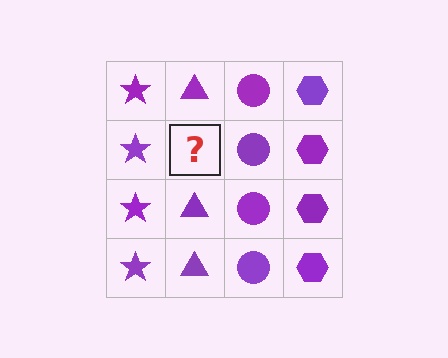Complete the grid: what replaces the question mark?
The question mark should be replaced with a purple triangle.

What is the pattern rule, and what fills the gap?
The rule is that each column has a consistent shape. The gap should be filled with a purple triangle.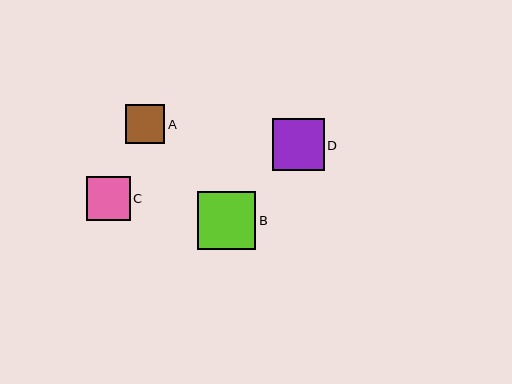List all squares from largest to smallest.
From largest to smallest: B, D, C, A.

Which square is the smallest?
Square A is the smallest with a size of approximately 39 pixels.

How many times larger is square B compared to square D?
Square B is approximately 1.1 times the size of square D.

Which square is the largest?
Square B is the largest with a size of approximately 58 pixels.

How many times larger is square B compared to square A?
Square B is approximately 1.5 times the size of square A.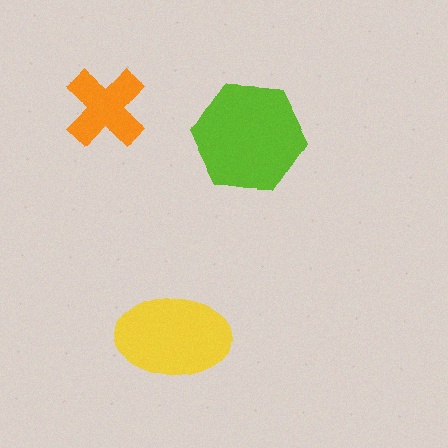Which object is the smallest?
The orange cross.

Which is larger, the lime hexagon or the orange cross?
The lime hexagon.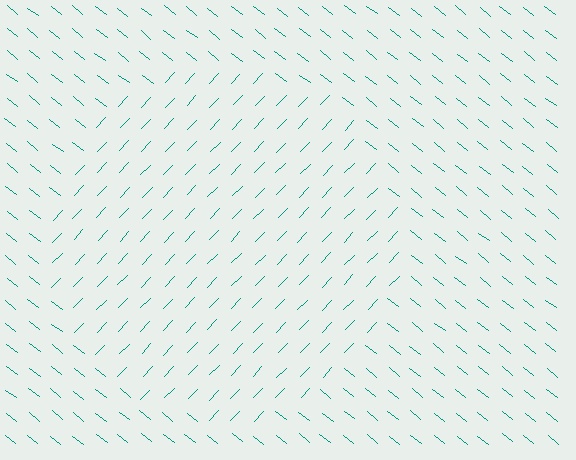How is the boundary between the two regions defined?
The boundary is defined purely by a change in line orientation (approximately 84 degrees difference). All lines are the same color and thickness.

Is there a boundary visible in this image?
Yes, there is a texture boundary formed by a change in line orientation.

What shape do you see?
I see a circle.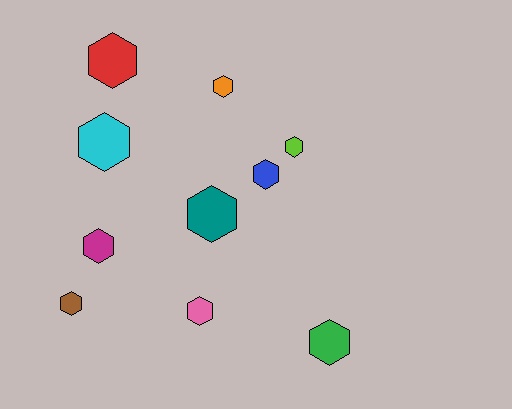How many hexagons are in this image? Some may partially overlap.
There are 10 hexagons.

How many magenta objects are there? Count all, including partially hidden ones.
There is 1 magenta object.